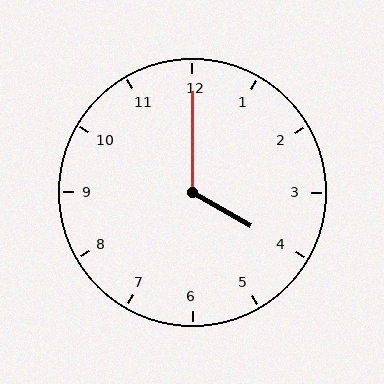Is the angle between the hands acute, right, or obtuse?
It is obtuse.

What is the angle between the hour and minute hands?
Approximately 120 degrees.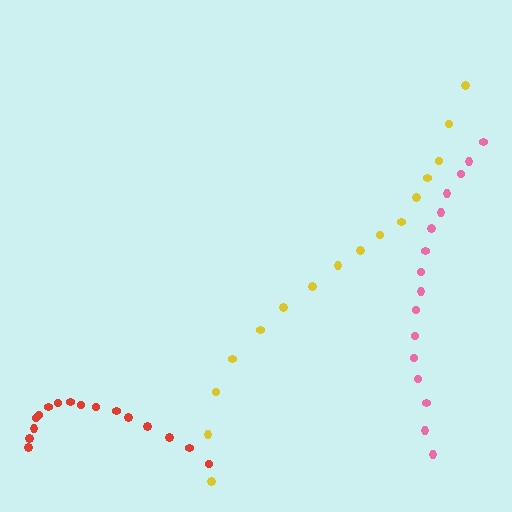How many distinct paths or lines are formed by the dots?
There are 3 distinct paths.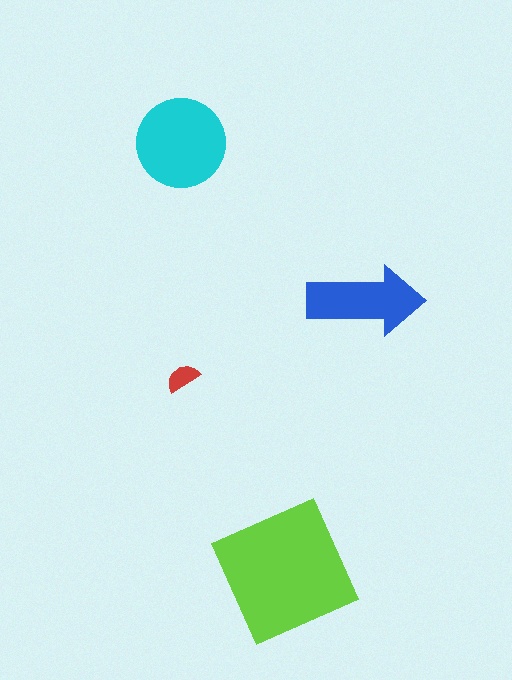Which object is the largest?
The lime square.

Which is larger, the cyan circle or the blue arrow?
The cyan circle.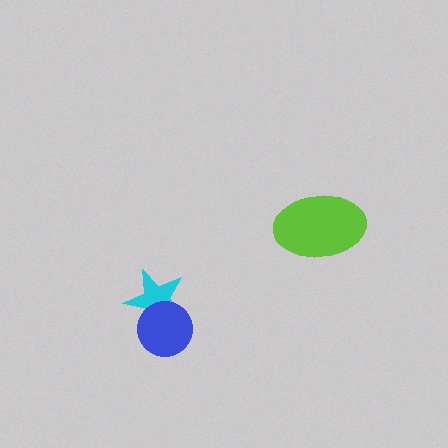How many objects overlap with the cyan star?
1 object overlaps with the cyan star.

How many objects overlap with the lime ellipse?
0 objects overlap with the lime ellipse.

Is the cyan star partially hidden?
Yes, it is partially covered by another shape.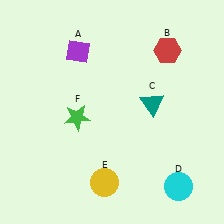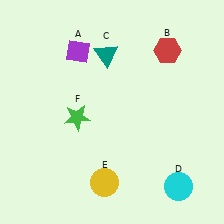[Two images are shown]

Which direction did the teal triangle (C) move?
The teal triangle (C) moved up.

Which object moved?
The teal triangle (C) moved up.